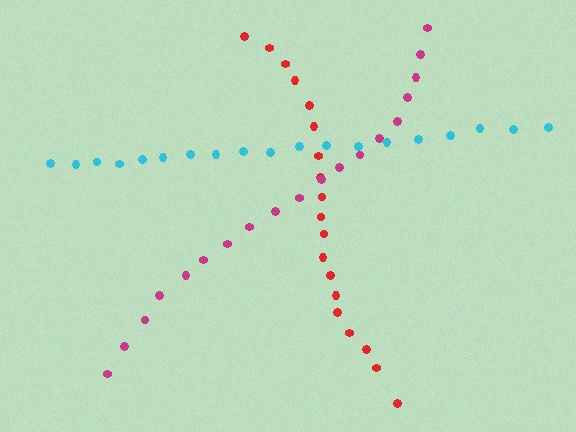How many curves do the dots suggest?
There are 3 distinct paths.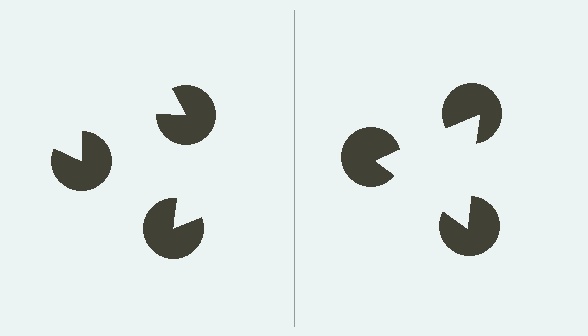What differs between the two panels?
The pac-man discs are positioned identically on both sides; only the wedge orientations differ. On the right they align to a triangle; on the left they are misaligned.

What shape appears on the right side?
An illusory triangle.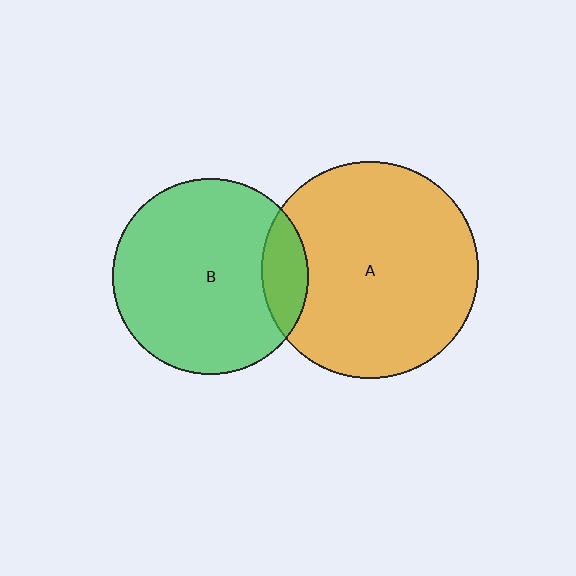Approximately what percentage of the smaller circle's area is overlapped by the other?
Approximately 15%.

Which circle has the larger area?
Circle A (orange).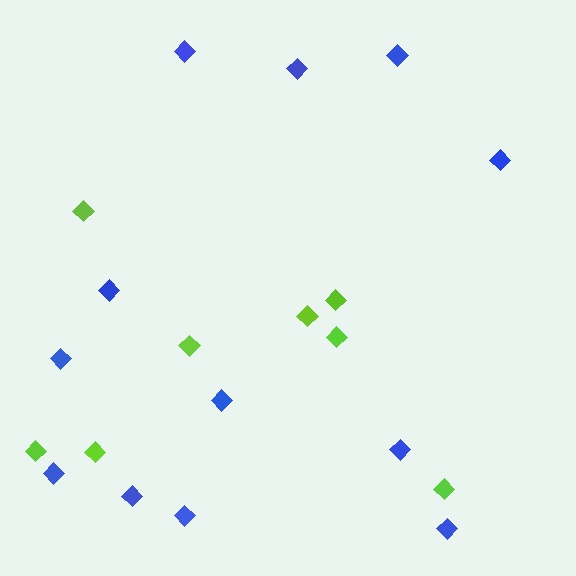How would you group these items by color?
There are 2 groups: one group of blue diamonds (12) and one group of lime diamonds (8).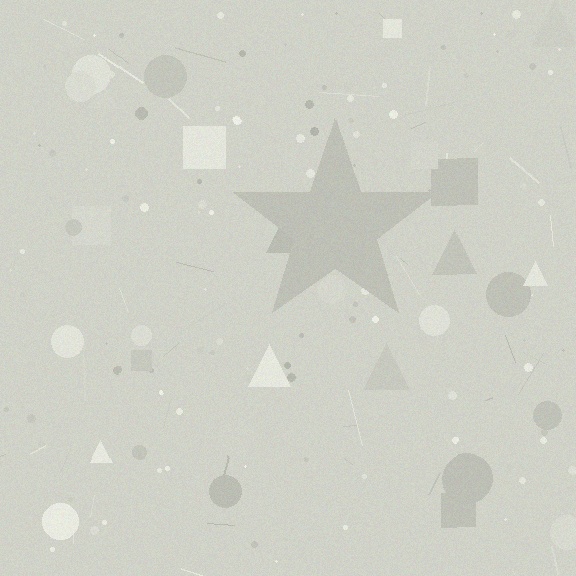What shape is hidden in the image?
A star is hidden in the image.